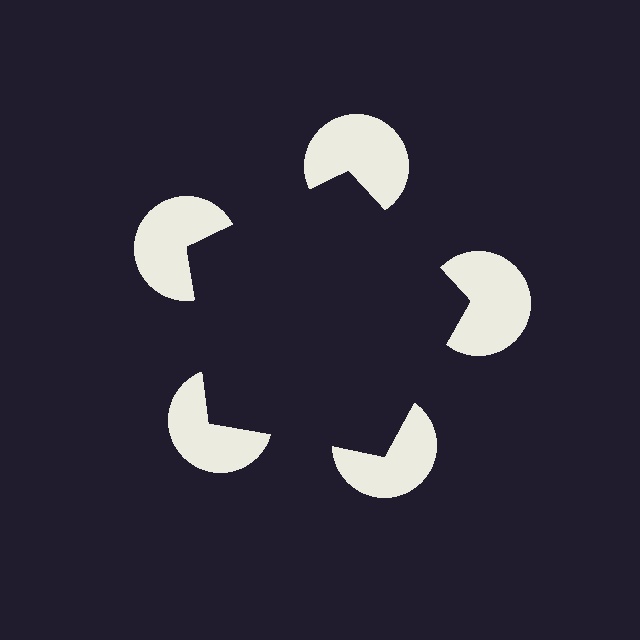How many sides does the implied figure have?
5 sides.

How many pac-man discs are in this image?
There are 5 — one at each vertex of the illusory pentagon.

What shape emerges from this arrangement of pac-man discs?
An illusory pentagon — its edges are inferred from the aligned wedge cuts in the pac-man discs, not physically drawn.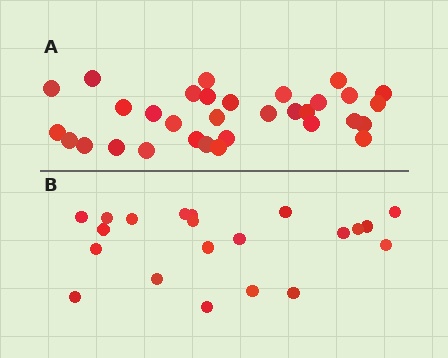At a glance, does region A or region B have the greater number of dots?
Region A (the top region) has more dots.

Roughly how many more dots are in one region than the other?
Region A has roughly 12 or so more dots than region B.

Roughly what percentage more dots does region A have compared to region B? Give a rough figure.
About 50% more.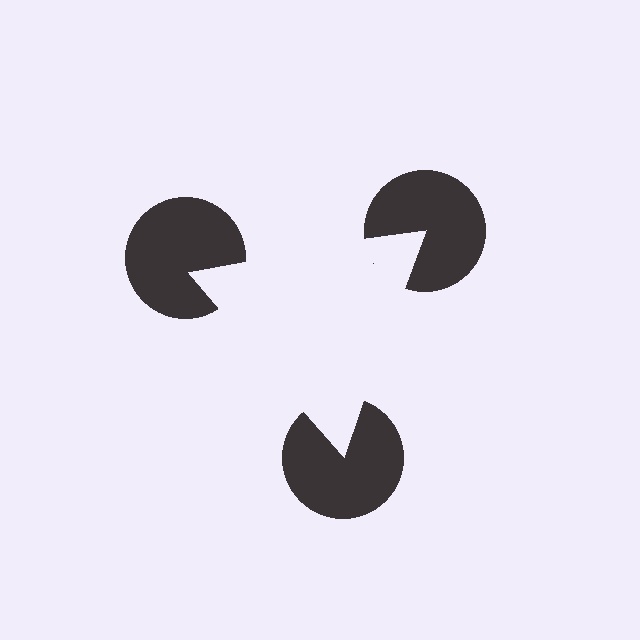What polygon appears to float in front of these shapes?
An illusory triangle — its edges are inferred from the aligned wedge cuts in the pac-man discs, not physically drawn.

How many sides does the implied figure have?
3 sides.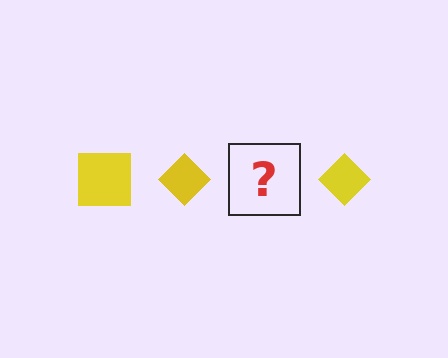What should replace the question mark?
The question mark should be replaced with a yellow square.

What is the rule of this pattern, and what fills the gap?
The rule is that the pattern cycles through square, diamond shapes in yellow. The gap should be filled with a yellow square.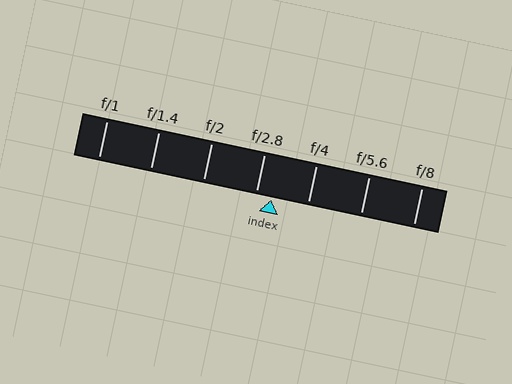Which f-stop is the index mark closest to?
The index mark is closest to f/2.8.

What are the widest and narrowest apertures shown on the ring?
The widest aperture shown is f/1 and the narrowest is f/8.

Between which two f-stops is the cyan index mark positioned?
The index mark is between f/2.8 and f/4.